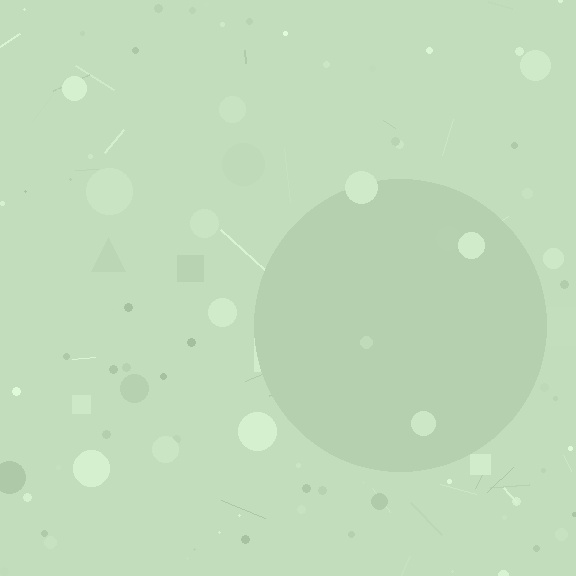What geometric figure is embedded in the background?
A circle is embedded in the background.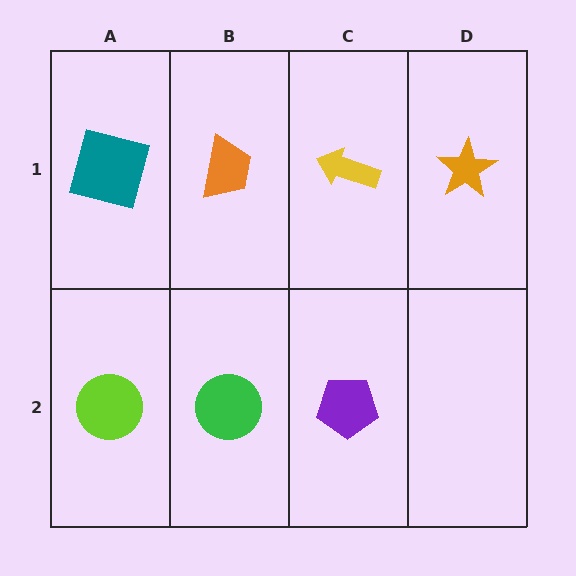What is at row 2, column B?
A green circle.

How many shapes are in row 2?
3 shapes.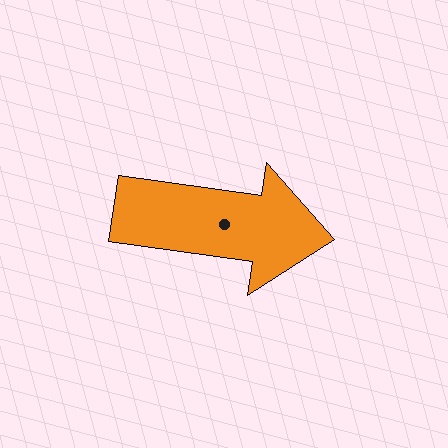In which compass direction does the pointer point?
East.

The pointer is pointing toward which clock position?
Roughly 3 o'clock.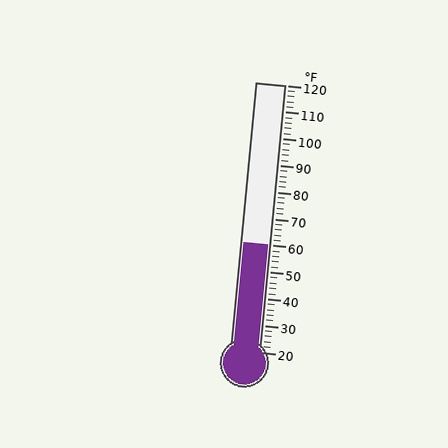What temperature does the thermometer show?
The thermometer shows approximately 60°F.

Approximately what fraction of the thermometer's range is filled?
The thermometer is filled to approximately 40% of its range.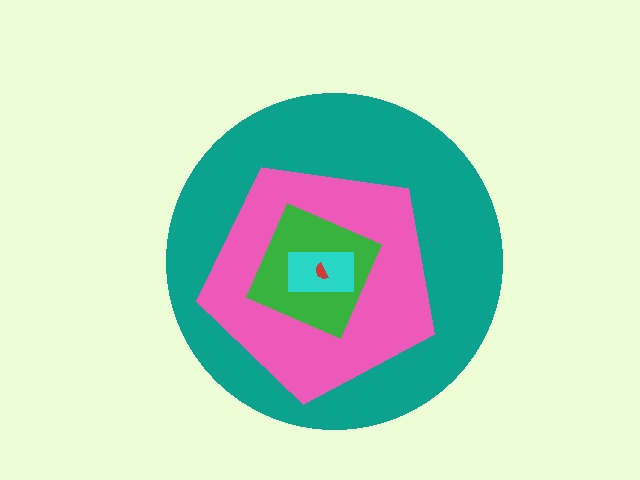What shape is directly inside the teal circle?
The pink pentagon.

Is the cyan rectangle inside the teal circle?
Yes.